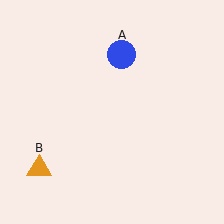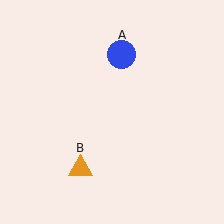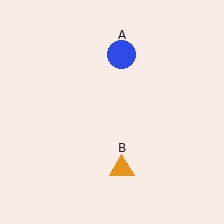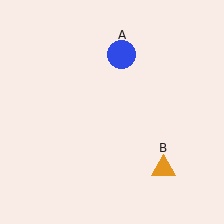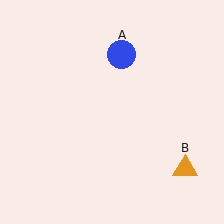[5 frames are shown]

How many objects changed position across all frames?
1 object changed position: orange triangle (object B).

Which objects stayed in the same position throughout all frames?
Blue circle (object A) remained stationary.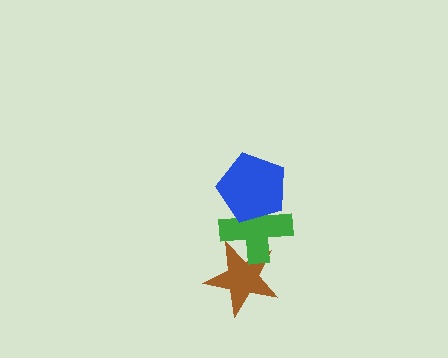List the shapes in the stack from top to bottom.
From top to bottom: the blue pentagon, the green cross, the brown star.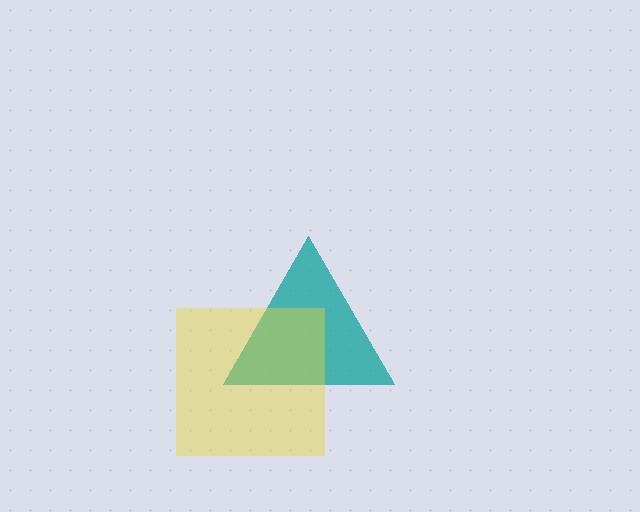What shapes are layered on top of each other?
The layered shapes are: a teal triangle, a yellow square.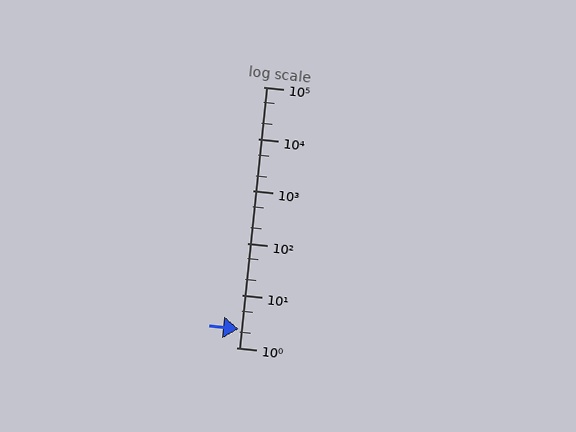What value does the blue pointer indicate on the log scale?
The pointer indicates approximately 2.3.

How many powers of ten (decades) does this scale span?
The scale spans 5 decades, from 1 to 100000.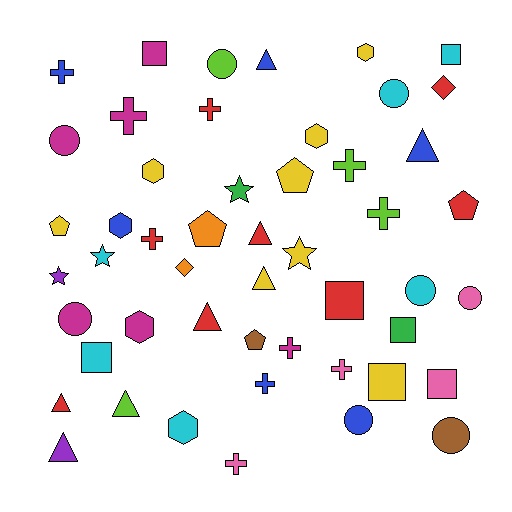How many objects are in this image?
There are 50 objects.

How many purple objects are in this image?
There are 2 purple objects.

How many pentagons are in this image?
There are 5 pentagons.